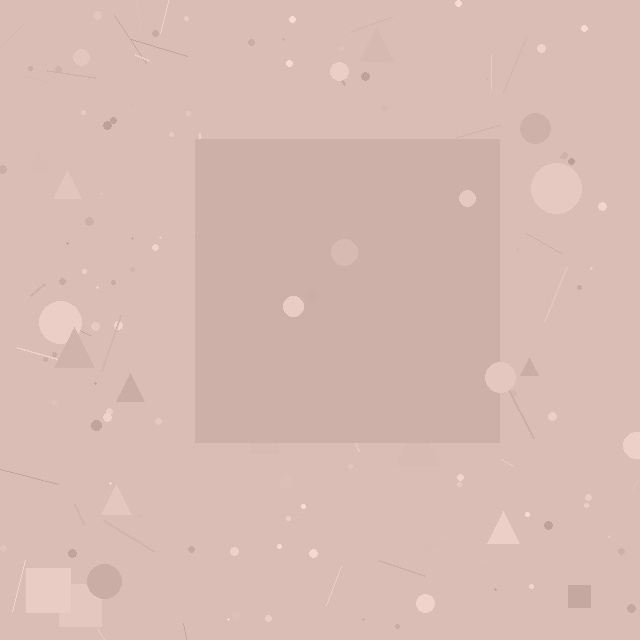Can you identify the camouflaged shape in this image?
The camouflaged shape is a square.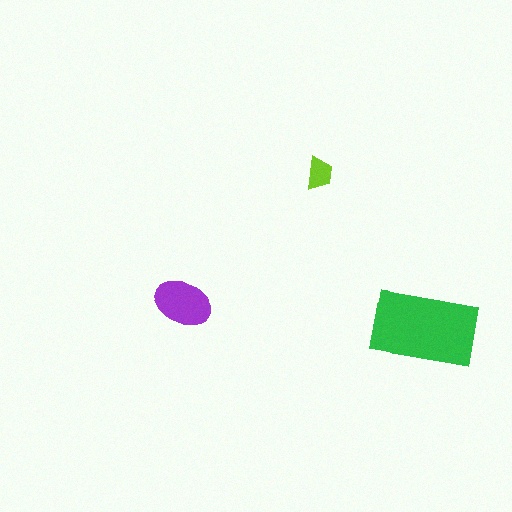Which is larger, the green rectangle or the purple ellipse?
The green rectangle.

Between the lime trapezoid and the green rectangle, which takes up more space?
The green rectangle.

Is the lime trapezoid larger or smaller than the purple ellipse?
Smaller.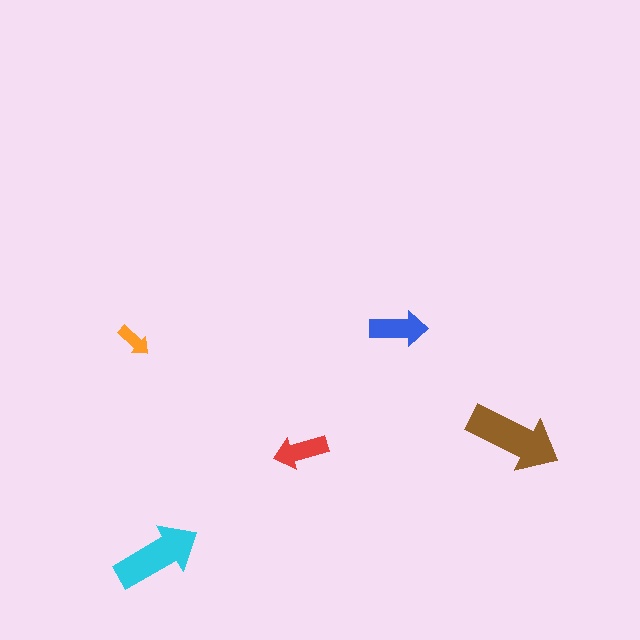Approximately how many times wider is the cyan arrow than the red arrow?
About 1.5 times wider.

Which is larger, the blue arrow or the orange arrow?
The blue one.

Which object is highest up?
The blue arrow is topmost.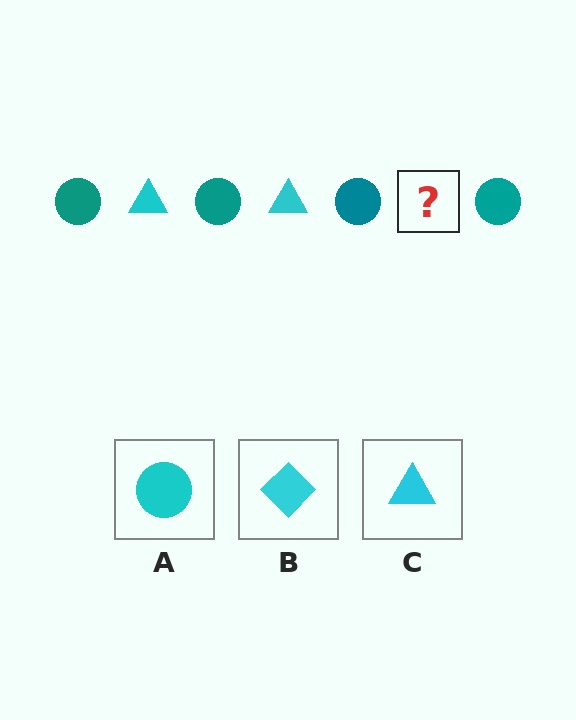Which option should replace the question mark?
Option C.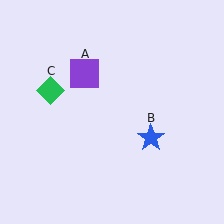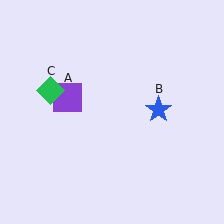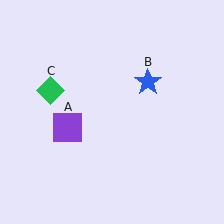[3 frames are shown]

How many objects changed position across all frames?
2 objects changed position: purple square (object A), blue star (object B).